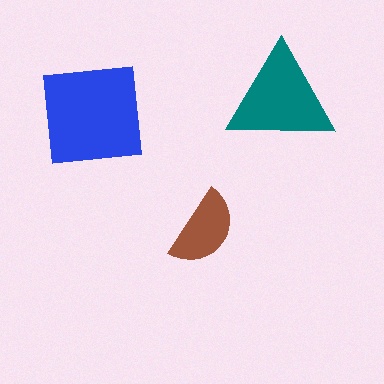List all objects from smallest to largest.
The brown semicircle, the teal triangle, the blue square.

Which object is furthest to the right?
The teal triangle is rightmost.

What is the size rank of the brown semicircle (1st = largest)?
3rd.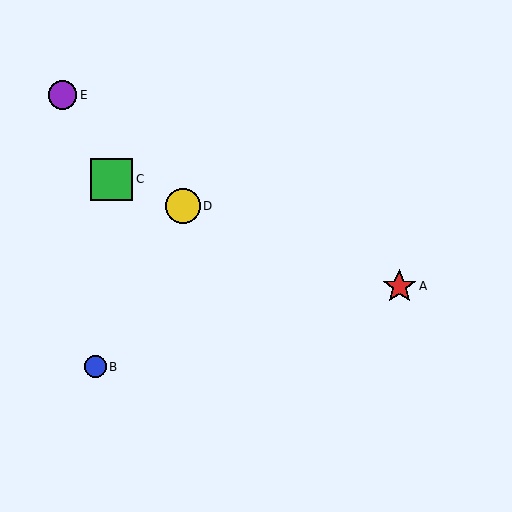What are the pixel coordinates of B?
Object B is at (95, 367).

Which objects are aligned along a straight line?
Objects A, C, D are aligned along a straight line.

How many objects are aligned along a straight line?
3 objects (A, C, D) are aligned along a straight line.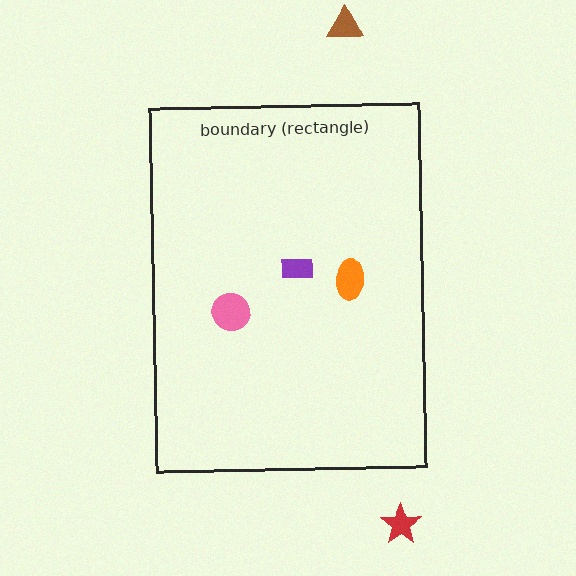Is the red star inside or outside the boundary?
Outside.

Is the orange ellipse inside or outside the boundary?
Inside.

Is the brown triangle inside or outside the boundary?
Outside.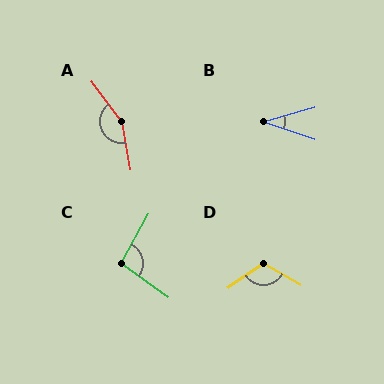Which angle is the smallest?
B, at approximately 35 degrees.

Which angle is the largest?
A, at approximately 153 degrees.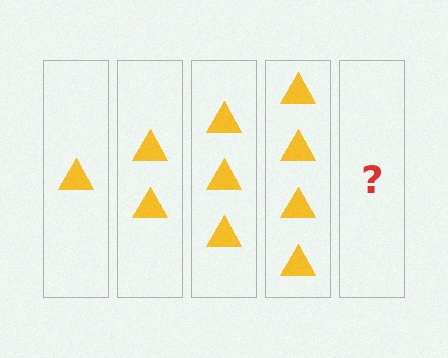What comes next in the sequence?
The next element should be 5 triangles.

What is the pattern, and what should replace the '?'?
The pattern is that each step adds one more triangle. The '?' should be 5 triangles.